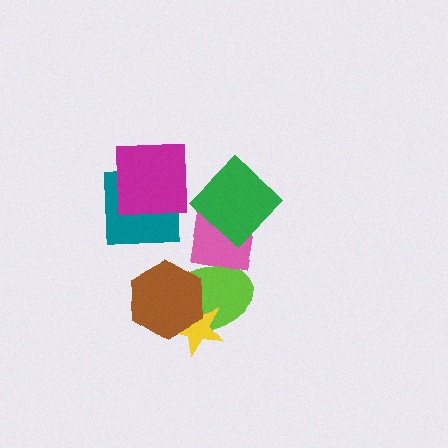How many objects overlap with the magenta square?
1 object overlaps with the magenta square.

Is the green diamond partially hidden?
No, no other shape covers it.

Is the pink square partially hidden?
Yes, it is partially covered by another shape.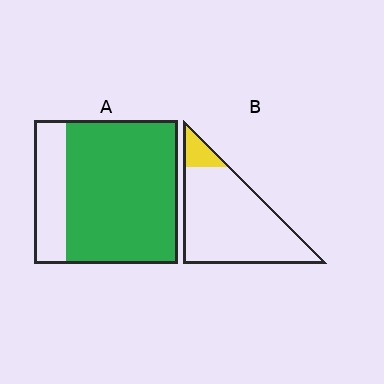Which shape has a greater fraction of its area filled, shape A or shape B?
Shape A.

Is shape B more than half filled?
No.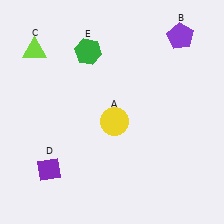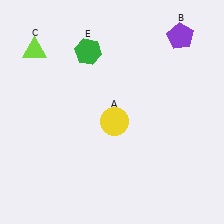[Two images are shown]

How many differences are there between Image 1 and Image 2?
There is 1 difference between the two images.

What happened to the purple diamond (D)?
The purple diamond (D) was removed in Image 2. It was in the bottom-left area of Image 1.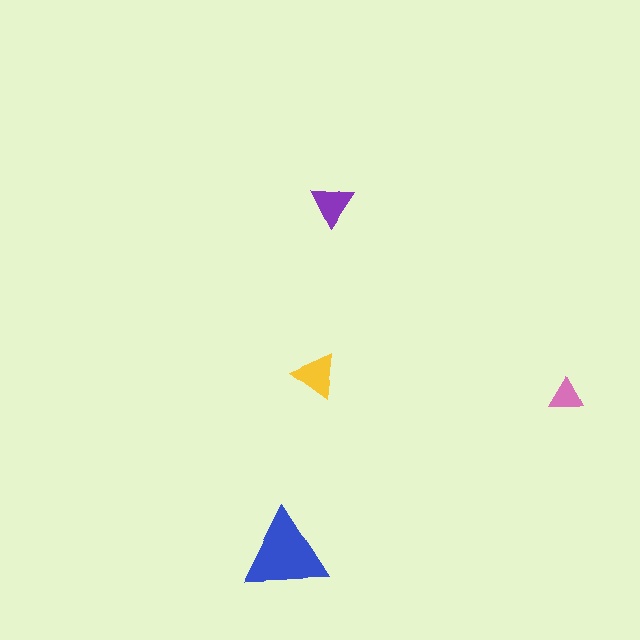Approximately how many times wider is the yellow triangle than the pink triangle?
About 1.5 times wider.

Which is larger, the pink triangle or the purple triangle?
The purple one.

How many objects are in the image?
There are 4 objects in the image.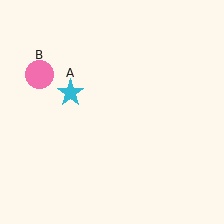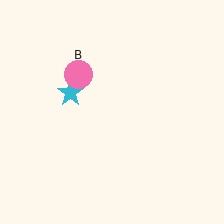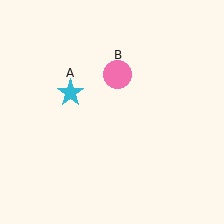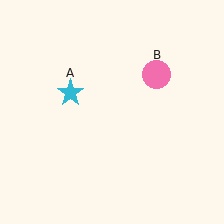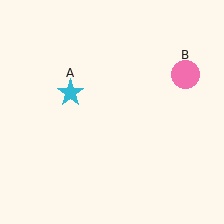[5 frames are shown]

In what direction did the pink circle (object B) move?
The pink circle (object B) moved right.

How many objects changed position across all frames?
1 object changed position: pink circle (object B).